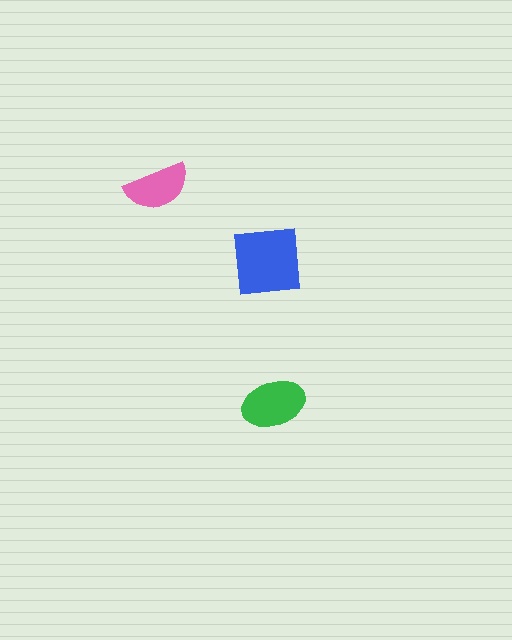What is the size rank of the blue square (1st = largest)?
1st.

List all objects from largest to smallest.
The blue square, the green ellipse, the pink semicircle.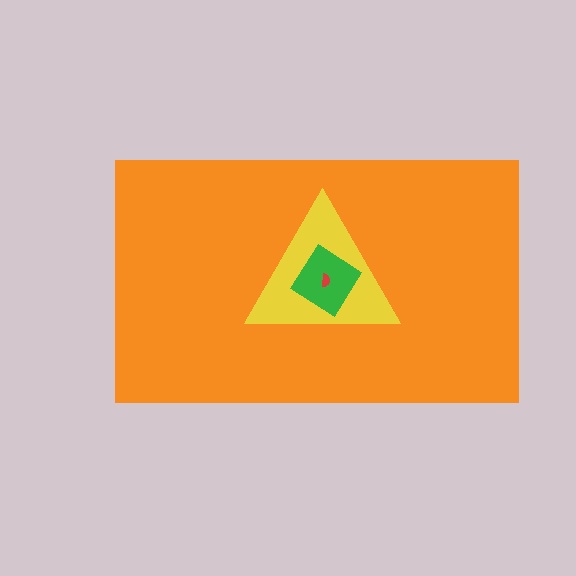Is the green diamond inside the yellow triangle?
Yes.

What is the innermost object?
The red semicircle.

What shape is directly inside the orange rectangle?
The yellow triangle.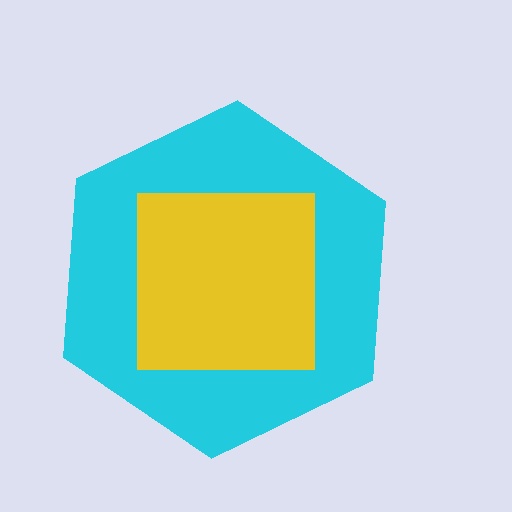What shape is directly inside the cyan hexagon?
The yellow square.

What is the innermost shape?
The yellow square.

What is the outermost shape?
The cyan hexagon.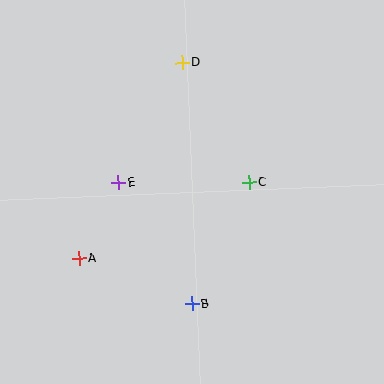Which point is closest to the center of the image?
Point C at (249, 182) is closest to the center.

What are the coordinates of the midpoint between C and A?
The midpoint between C and A is at (164, 220).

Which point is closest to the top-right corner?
Point D is closest to the top-right corner.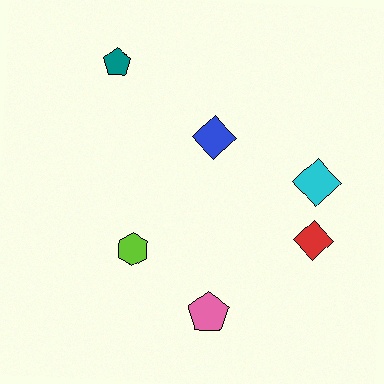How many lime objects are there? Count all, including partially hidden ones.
There is 1 lime object.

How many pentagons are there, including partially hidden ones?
There are 2 pentagons.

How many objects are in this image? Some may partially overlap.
There are 6 objects.